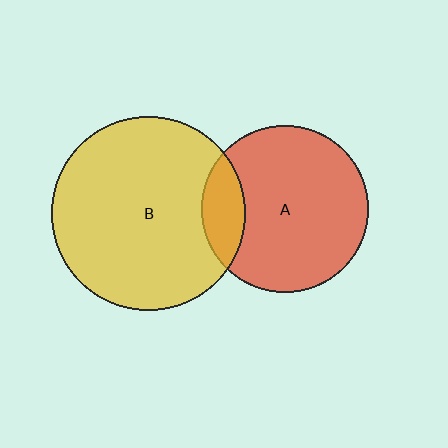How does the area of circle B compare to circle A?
Approximately 1.4 times.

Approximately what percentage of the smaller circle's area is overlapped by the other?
Approximately 15%.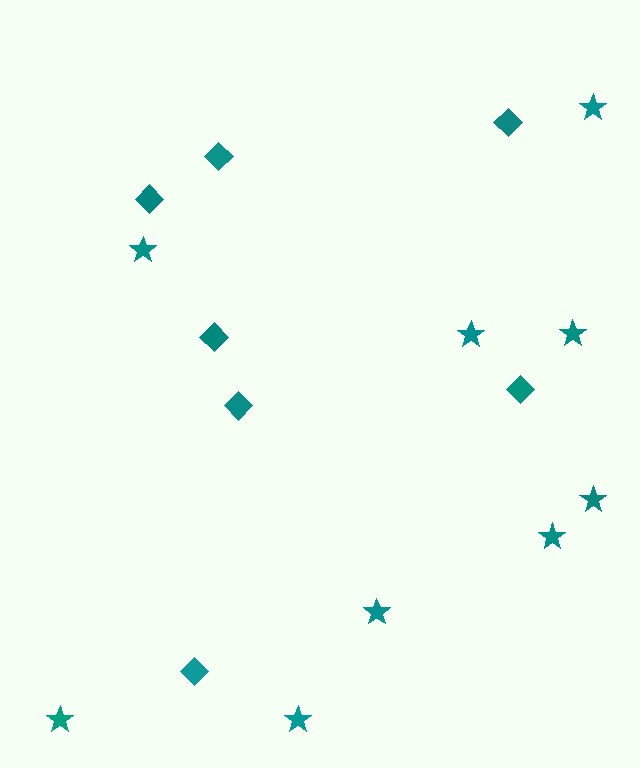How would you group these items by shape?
There are 2 groups: one group of stars (9) and one group of diamonds (7).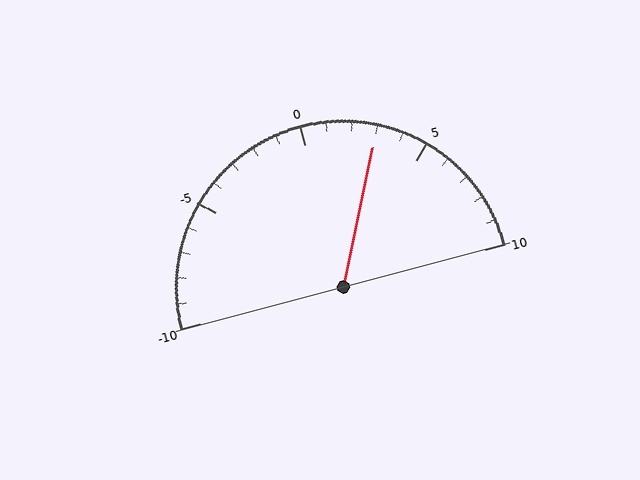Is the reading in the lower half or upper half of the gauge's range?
The reading is in the upper half of the range (-10 to 10).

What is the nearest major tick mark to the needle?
The nearest major tick mark is 5.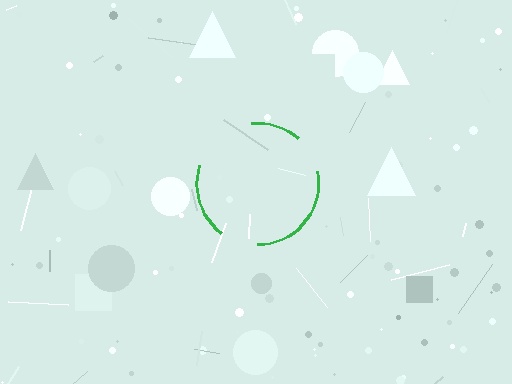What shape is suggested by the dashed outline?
The dashed outline suggests a circle.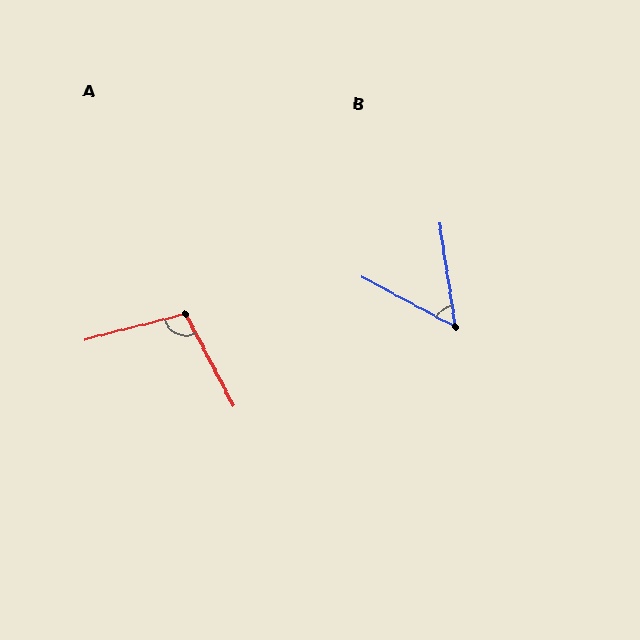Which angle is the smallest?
B, at approximately 53 degrees.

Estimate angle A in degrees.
Approximately 103 degrees.